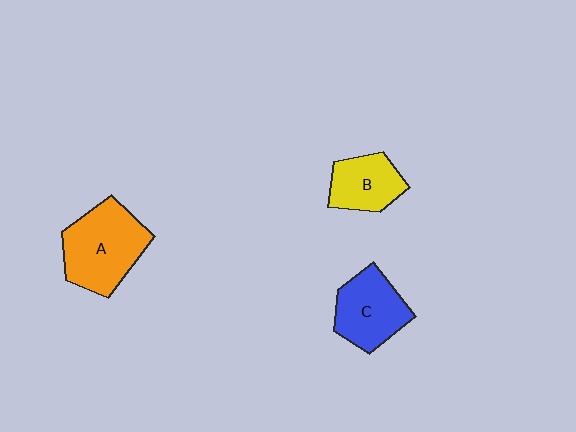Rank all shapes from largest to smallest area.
From largest to smallest: A (orange), C (blue), B (yellow).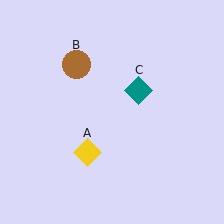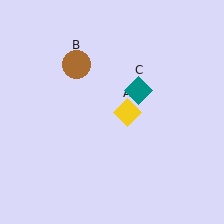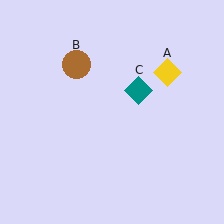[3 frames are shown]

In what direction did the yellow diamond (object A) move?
The yellow diamond (object A) moved up and to the right.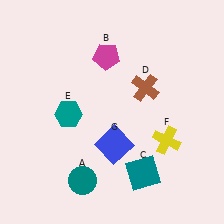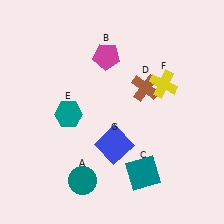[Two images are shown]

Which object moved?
The yellow cross (F) moved up.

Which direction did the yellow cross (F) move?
The yellow cross (F) moved up.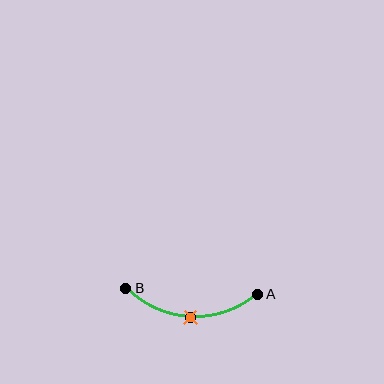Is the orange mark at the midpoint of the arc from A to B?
Yes. The orange mark lies on the arc at equal arc-length from both A and B — it is the arc midpoint.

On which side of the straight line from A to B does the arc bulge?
The arc bulges below the straight line connecting A and B.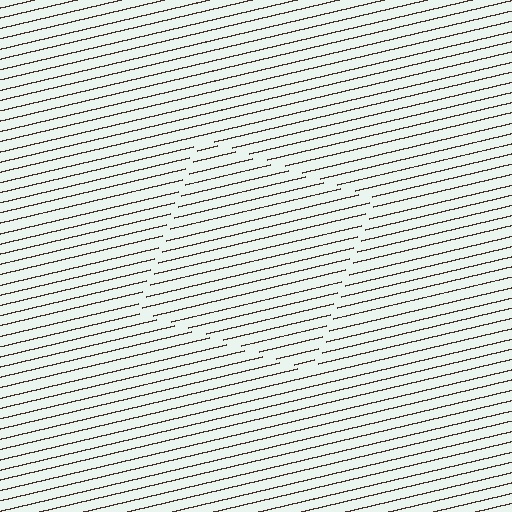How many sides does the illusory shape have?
4 sides — the line-ends trace a square.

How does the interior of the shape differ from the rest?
The interior of the shape contains the same grating, shifted by half a period — the contour is defined by the phase discontinuity where line-ends from the inner and outer gratings abut.